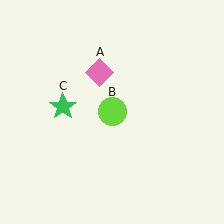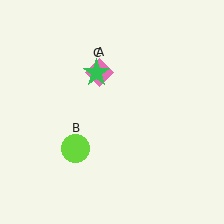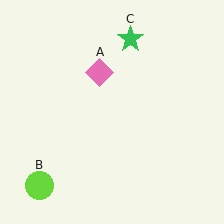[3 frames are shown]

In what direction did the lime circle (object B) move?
The lime circle (object B) moved down and to the left.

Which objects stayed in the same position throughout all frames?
Pink diamond (object A) remained stationary.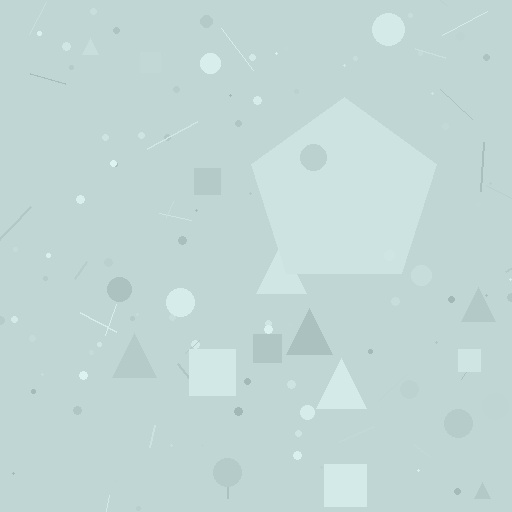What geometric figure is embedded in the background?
A pentagon is embedded in the background.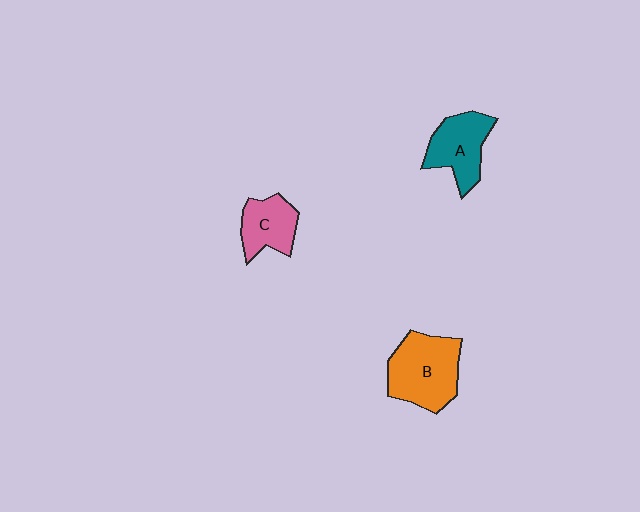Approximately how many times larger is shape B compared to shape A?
Approximately 1.3 times.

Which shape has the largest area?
Shape B (orange).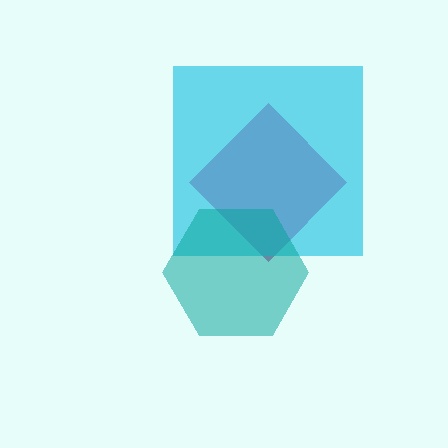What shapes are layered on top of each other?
The layered shapes are: a magenta diamond, a cyan square, a teal hexagon.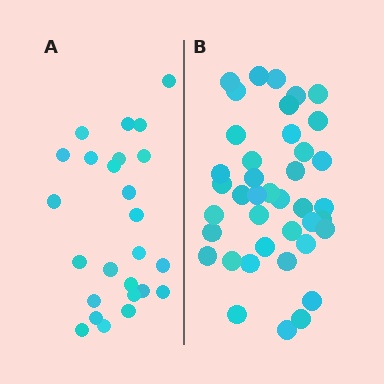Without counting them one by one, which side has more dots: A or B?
Region B (the right region) has more dots.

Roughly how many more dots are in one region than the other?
Region B has approximately 15 more dots than region A.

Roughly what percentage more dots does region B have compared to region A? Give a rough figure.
About 60% more.